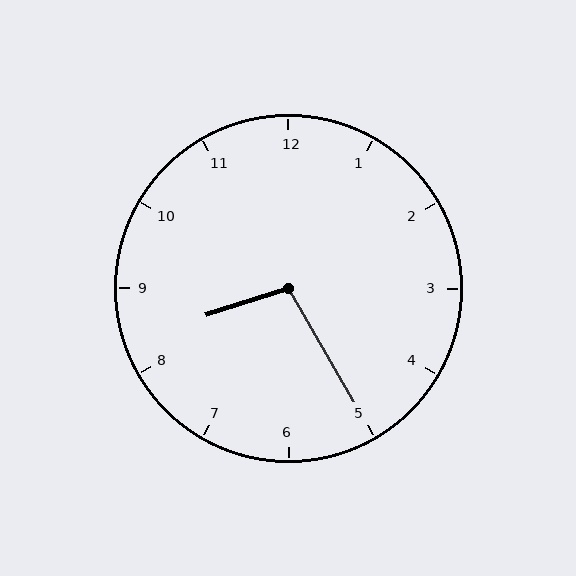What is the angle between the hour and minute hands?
Approximately 102 degrees.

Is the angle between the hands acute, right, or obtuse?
It is obtuse.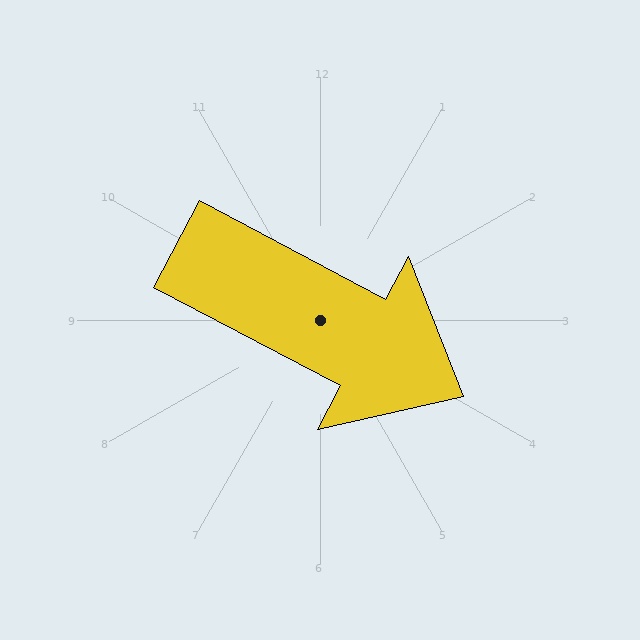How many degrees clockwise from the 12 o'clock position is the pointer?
Approximately 118 degrees.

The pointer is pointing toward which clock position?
Roughly 4 o'clock.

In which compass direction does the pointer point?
Southeast.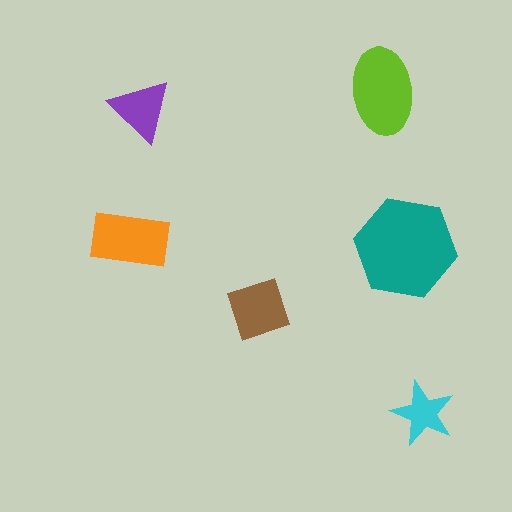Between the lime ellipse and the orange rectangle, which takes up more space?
The lime ellipse.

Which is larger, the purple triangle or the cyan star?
The purple triangle.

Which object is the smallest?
The cyan star.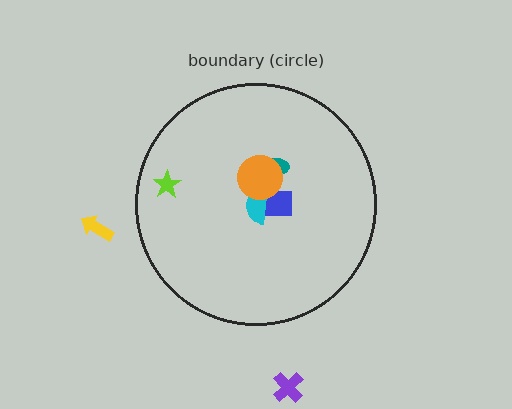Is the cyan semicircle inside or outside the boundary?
Inside.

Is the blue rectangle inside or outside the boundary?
Inside.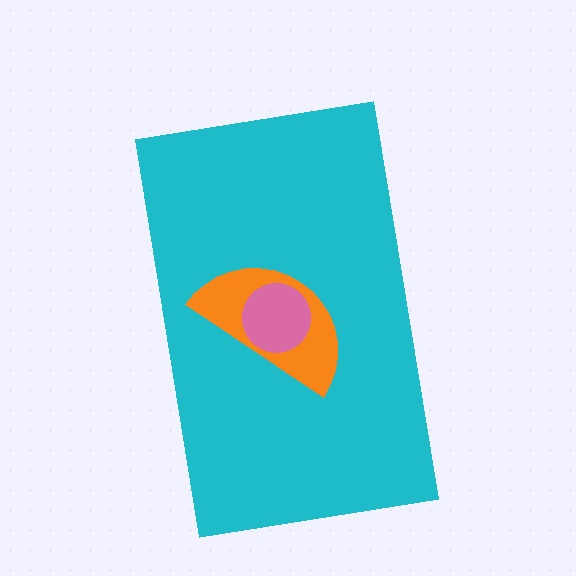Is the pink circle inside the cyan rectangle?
Yes.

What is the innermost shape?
The pink circle.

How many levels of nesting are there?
3.